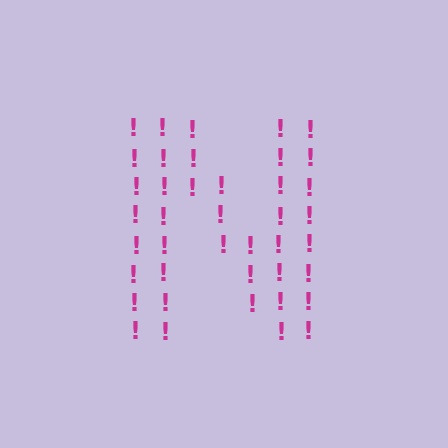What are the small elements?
The small elements are exclamation marks.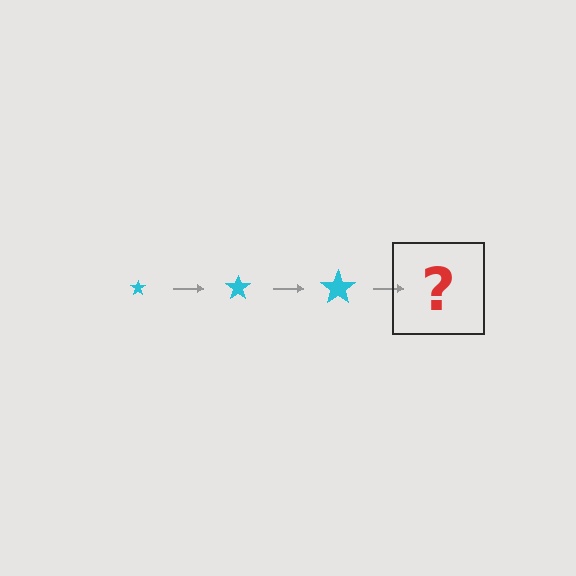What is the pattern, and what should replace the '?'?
The pattern is that the star gets progressively larger each step. The '?' should be a cyan star, larger than the previous one.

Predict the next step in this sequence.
The next step is a cyan star, larger than the previous one.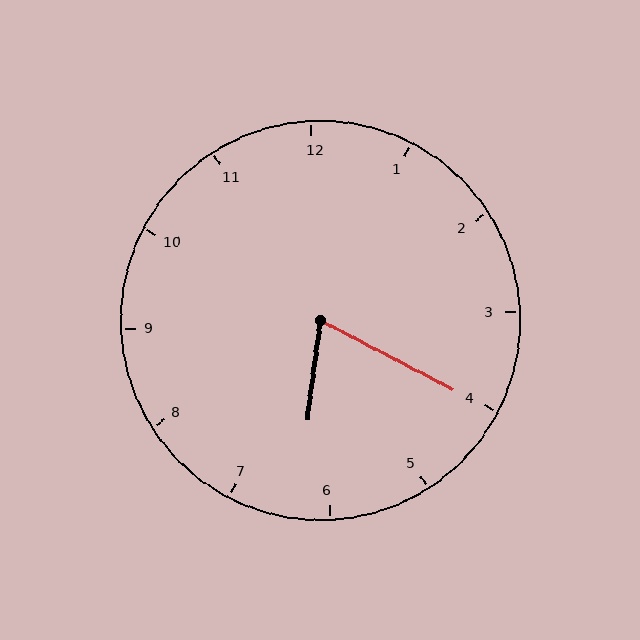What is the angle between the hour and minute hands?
Approximately 70 degrees.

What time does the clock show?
6:20.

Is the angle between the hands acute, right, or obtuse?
It is acute.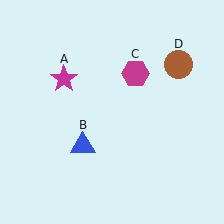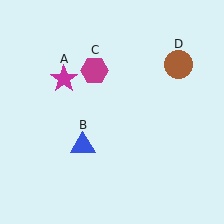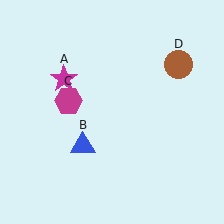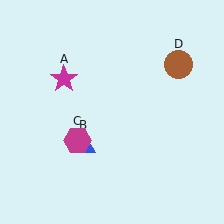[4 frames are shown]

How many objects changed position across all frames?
1 object changed position: magenta hexagon (object C).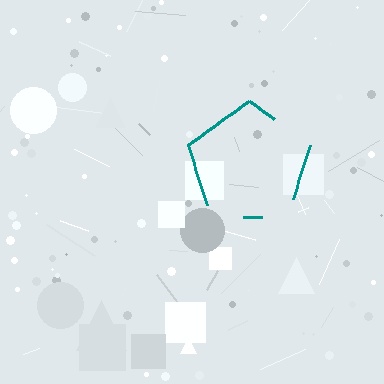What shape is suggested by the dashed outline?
The dashed outline suggests a pentagon.